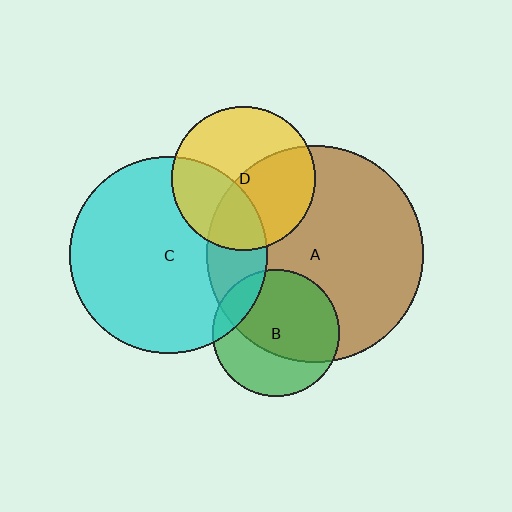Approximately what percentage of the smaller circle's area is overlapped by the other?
Approximately 35%.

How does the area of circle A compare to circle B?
Approximately 2.9 times.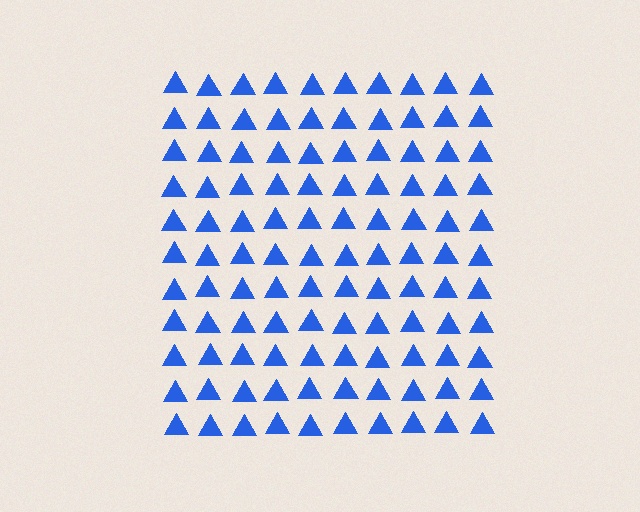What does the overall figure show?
The overall figure shows a square.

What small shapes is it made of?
It is made of small triangles.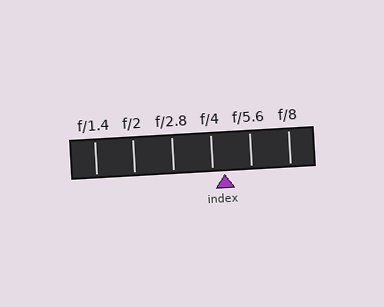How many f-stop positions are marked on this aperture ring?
There are 6 f-stop positions marked.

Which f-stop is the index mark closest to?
The index mark is closest to f/4.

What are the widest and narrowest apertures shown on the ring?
The widest aperture shown is f/1.4 and the narrowest is f/8.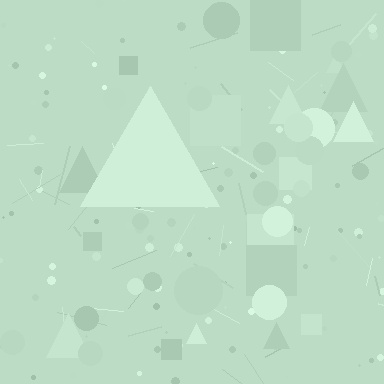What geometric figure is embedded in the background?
A triangle is embedded in the background.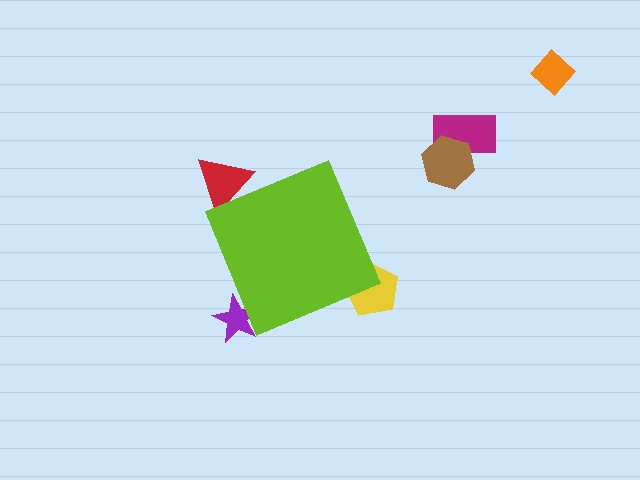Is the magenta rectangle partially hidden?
No, the magenta rectangle is fully visible.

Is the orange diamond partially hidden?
No, the orange diamond is fully visible.